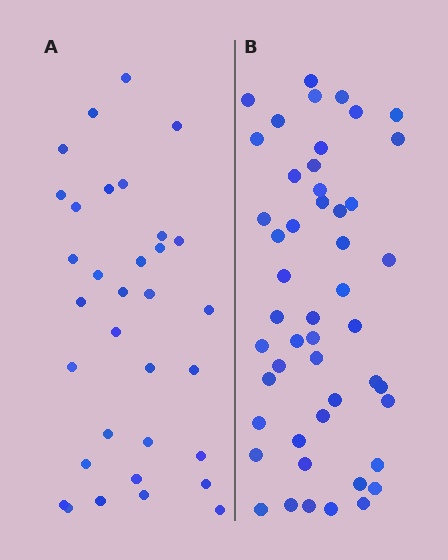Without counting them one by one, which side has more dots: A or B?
Region B (the right region) has more dots.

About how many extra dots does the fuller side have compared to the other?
Region B has approximately 15 more dots than region A.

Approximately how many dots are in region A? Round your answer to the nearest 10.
About 30 dots. (The exact count is 33, which rounds to 30.)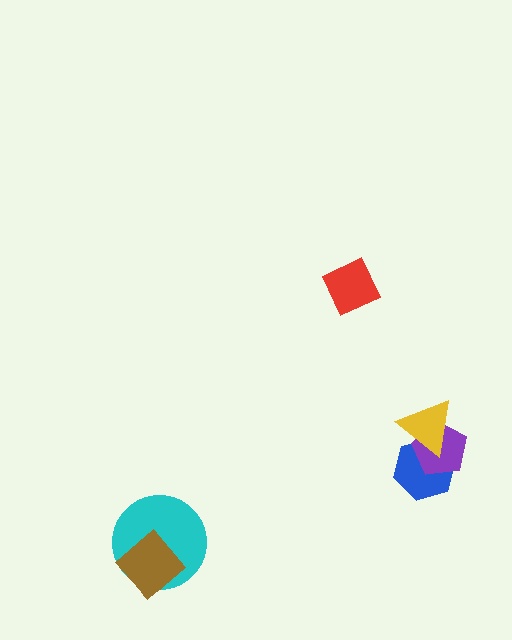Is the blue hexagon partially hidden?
Yes, it is partially covered by another shape.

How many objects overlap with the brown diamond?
1 object overlaps with the brown diamond.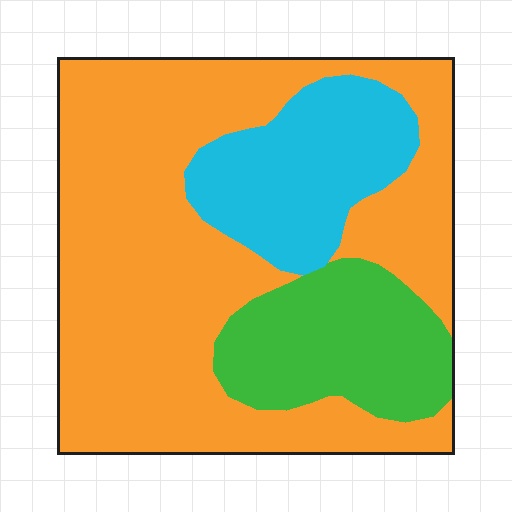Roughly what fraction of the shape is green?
Green takes up less than a quarter of the shape.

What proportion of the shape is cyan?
Cyan takes up about one sixth (1/6) of the shape.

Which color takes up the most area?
Orange, at roughly 65%.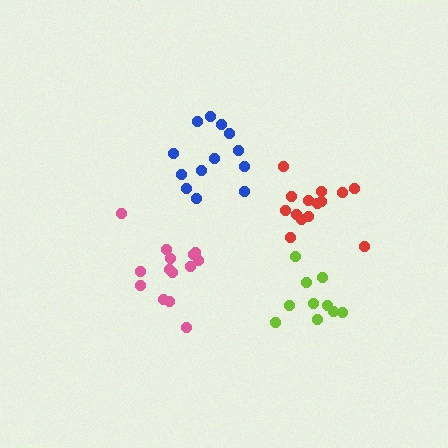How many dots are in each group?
Group 1: 10 dots, Group 2: 14 dots, Group 3: 13 dots, Group 4: 14 dots (51 total).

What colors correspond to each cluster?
The clusters are colored: lime, red, blue, pink.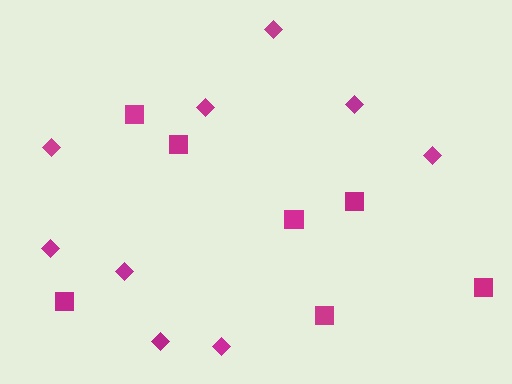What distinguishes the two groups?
There are 2 groups: one group of squares (7) and one group of diamonds (9).